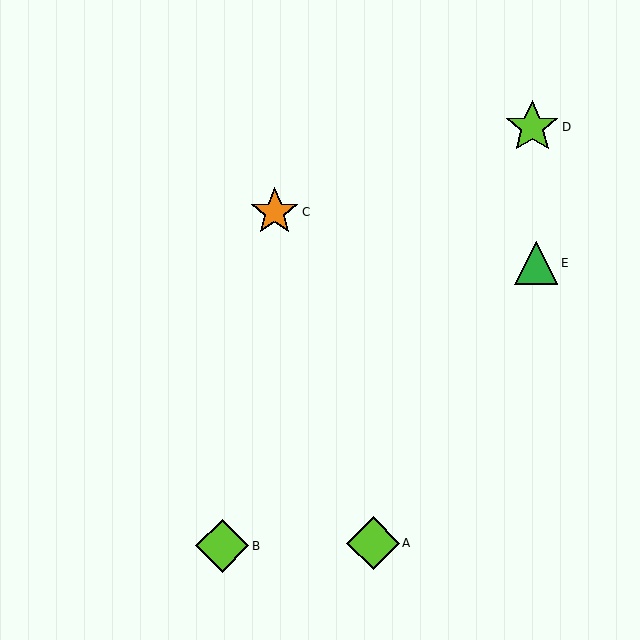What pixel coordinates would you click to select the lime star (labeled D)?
Click at (532, 127) to select the lime star D.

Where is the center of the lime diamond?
The center of the lime diamond is at (373, 543).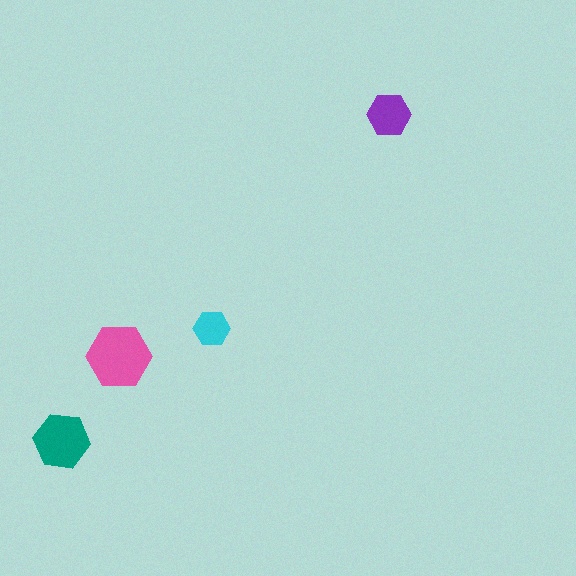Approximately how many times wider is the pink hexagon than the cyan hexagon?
About 2 times wider.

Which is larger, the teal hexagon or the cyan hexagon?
The teal one.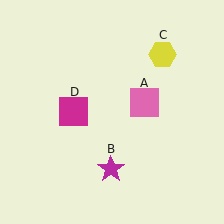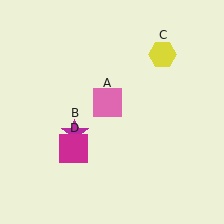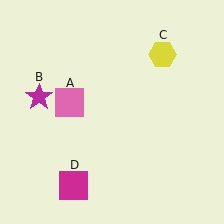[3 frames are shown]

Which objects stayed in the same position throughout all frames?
Yellow hexagon (object C) remained stationary.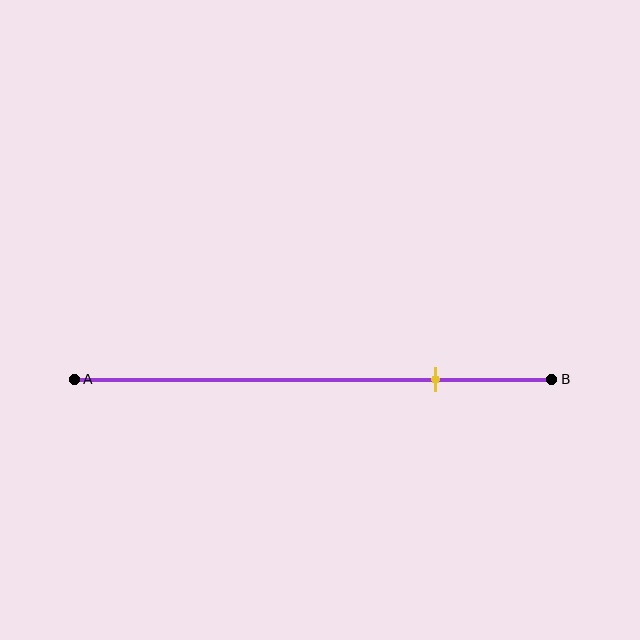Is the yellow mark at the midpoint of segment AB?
No, the mark is at about 75% from A, not at the 50% midpoint.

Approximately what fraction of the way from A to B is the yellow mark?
The yellow mark is approximately 75% of the way from A to B.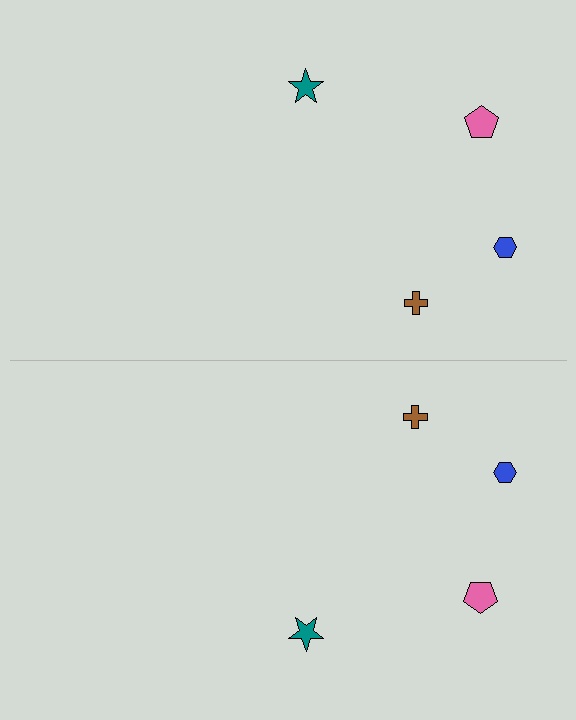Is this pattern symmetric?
Yes, this pattern has bilateral (reflection) symmetry.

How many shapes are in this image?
There are 8 shapes in this image.